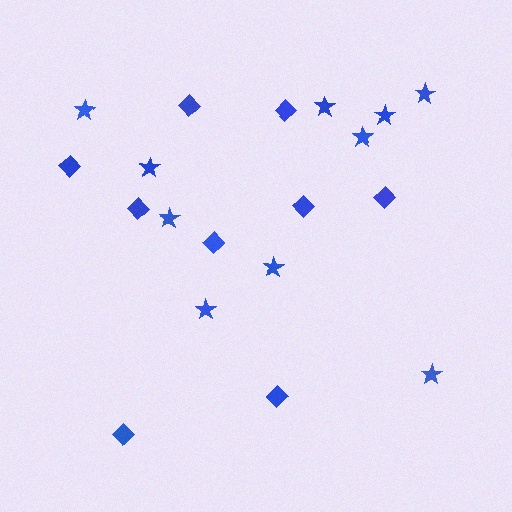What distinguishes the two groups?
There are 2 groups: one group of stars (10) and one group of diamonds (9).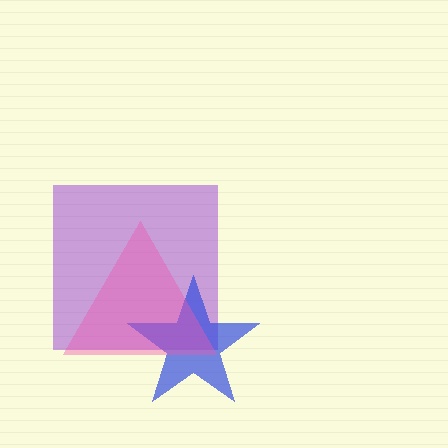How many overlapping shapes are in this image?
There are 3 overlapping shapes in the image.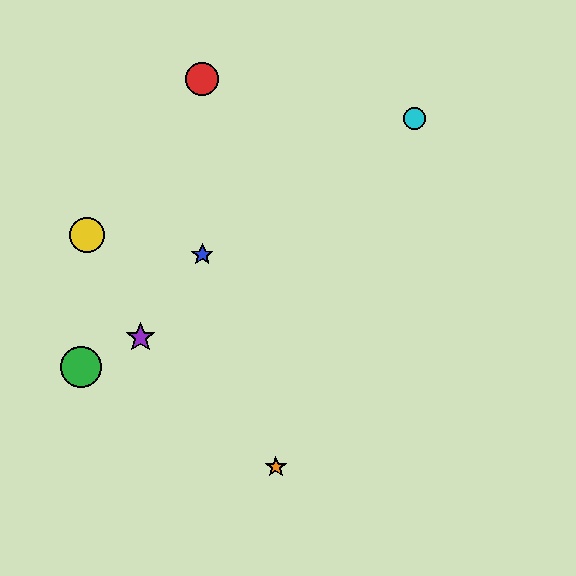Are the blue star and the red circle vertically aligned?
Yes, both are at x≈202.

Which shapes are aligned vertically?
The red circle, the blue star are aligned vertically.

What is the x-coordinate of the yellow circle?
The yellow circle is at x≈87.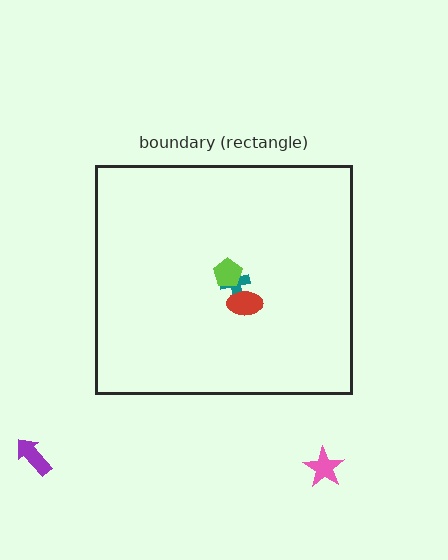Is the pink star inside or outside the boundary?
Outside.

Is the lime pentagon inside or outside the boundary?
Inside.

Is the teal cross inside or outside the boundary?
Inside.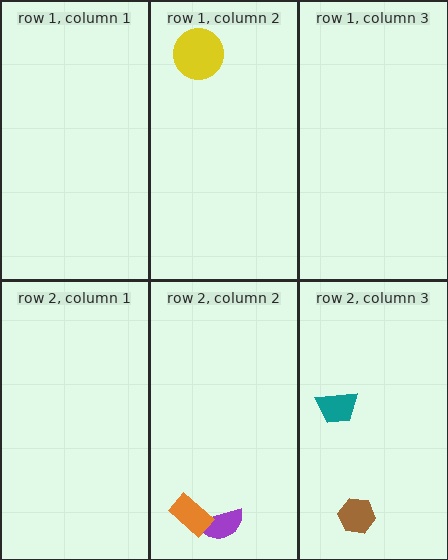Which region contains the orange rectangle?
The row 2, column 2 region.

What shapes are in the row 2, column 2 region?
The purple semicircle, the orange rectangle.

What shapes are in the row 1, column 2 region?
The yellow circle.